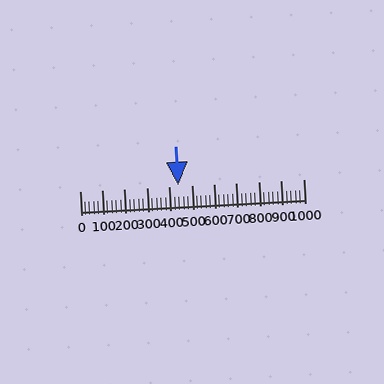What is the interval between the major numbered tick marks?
The major tick marks are spaced 100 units apart.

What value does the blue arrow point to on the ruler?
The blue arrow points to approximately 440.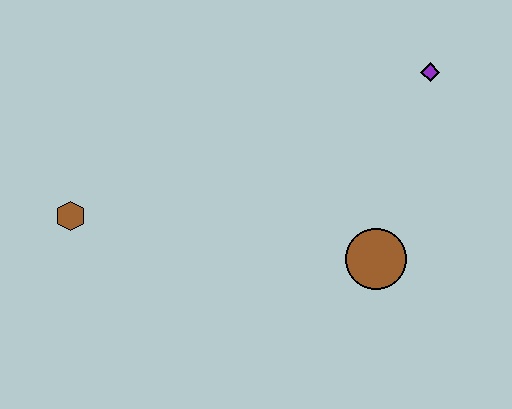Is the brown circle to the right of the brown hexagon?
Yes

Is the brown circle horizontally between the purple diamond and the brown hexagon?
Yes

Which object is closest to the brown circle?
The purple diamond is closest to the brown circle.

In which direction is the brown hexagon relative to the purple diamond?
The brown hexagon is to the left of the purple diamond.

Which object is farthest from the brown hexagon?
The purple diamond is farthest from the brown hexagon.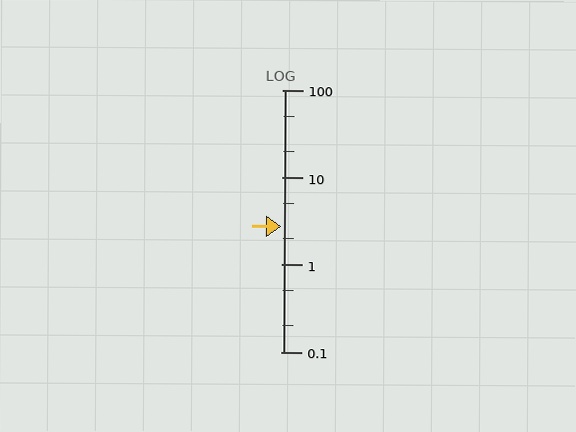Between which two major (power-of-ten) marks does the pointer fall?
The pointer is between 1 and 10.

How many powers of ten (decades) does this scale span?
The scale spans 3 decades, from 0.1 to 100.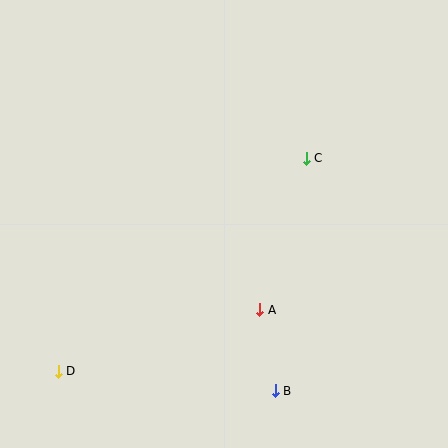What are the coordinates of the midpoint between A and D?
The midpoint between A and D is at (159, 341).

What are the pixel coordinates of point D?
Point D is at (58, 371).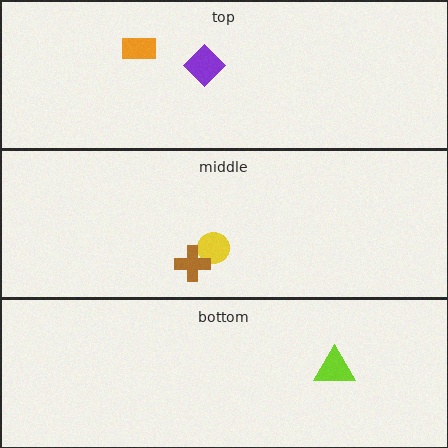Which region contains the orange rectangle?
The top region.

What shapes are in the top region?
The orange rectangle, the purple diamond.